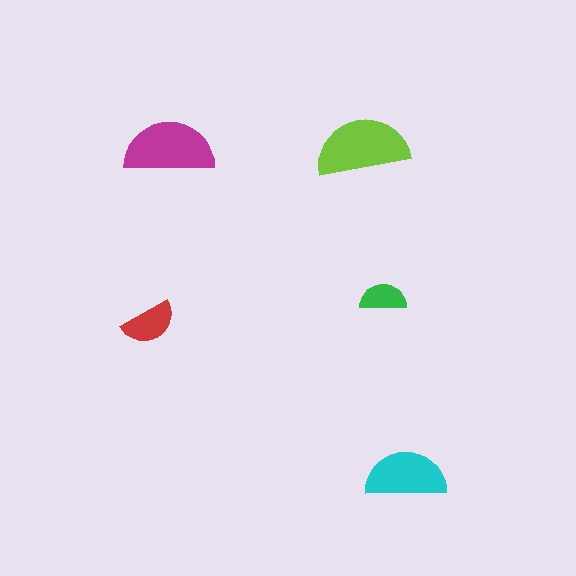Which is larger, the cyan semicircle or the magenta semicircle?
The magenta one.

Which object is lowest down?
The cyan semicircle is bottommost.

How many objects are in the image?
There are 5 objects in the image.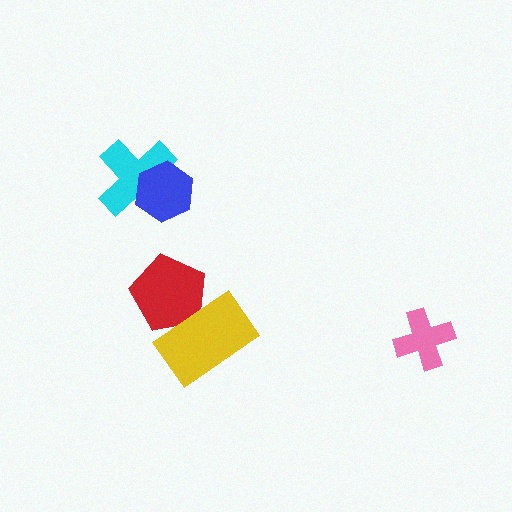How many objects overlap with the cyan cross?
1 object overlaps with the cyan cross.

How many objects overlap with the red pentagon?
1 object overlaps with the red pentagon.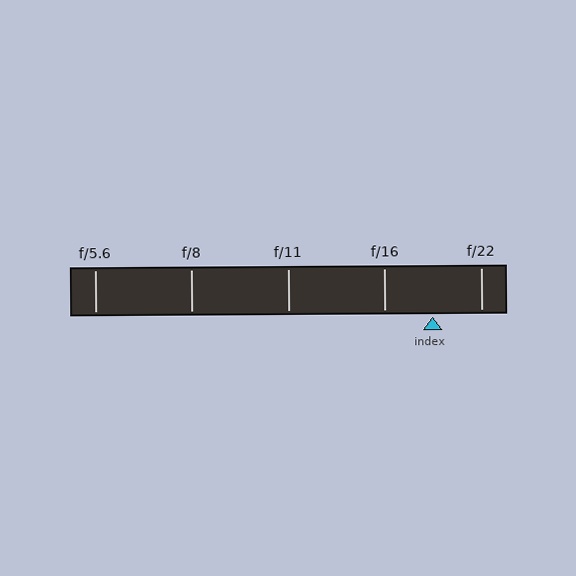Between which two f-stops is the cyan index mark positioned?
The index mark is between f/16 and f/22.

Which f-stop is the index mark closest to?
The index mark is closest to f/16.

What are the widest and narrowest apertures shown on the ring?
The widest aperture shown is f/5.6 and the narrowest is f/22.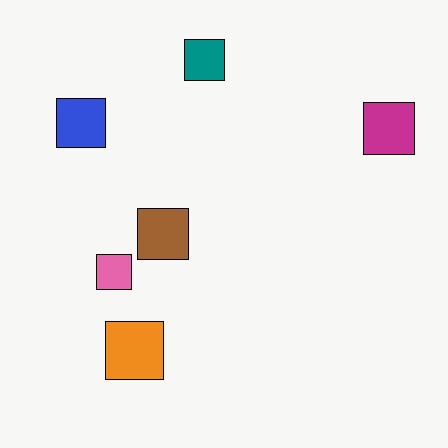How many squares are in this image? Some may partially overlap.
There are 6 squares.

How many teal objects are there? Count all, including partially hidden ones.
There is 1 teal object.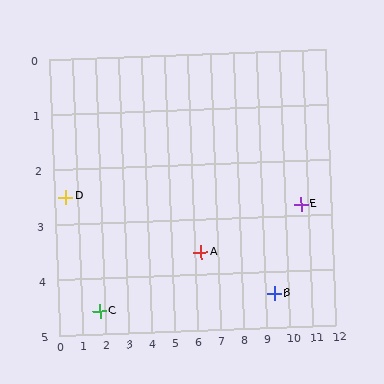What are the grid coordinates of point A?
Point A is at approximately (6.3, 3.6).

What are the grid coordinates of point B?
Point B is at approximately (9.4, 4.4).